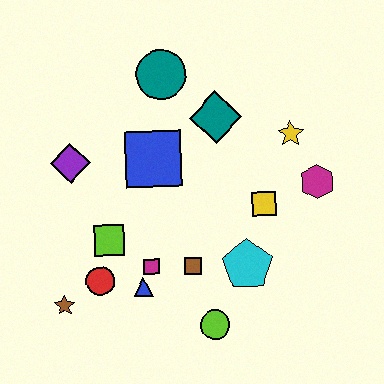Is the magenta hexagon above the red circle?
Yes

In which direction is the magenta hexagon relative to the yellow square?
The magenta hexagon is to the right of the yellow square.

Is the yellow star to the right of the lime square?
Yes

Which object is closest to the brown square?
The magenta square is closest to the brown square.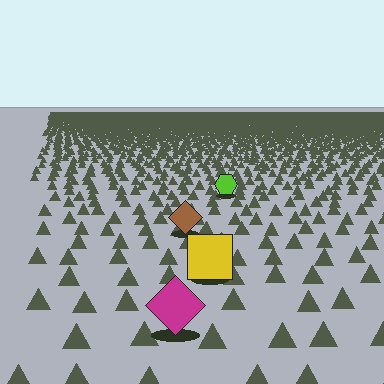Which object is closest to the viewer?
The magenta diamond is closest. The texture marks near it are larger and more spread out.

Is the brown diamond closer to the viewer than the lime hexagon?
Yes. The brown diamond is closer — you can tell from the texture gradient: the ground texture is coarser near it.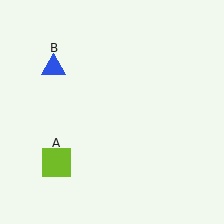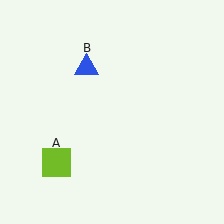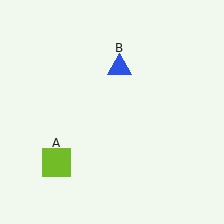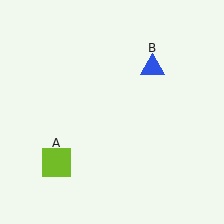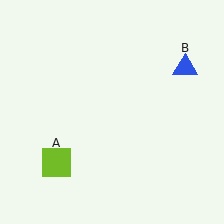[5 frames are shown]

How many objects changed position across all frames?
1 object changed position: blue triangle (object B).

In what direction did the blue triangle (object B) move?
The blue triangle (object B) moved right.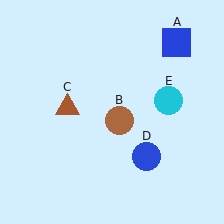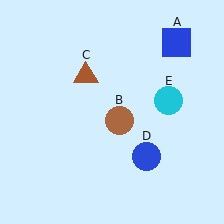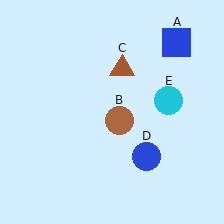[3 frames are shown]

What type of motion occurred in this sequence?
The brown triangle (object C) rotated clockwise around the center of the scene.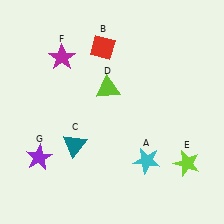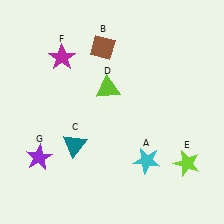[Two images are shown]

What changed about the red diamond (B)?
In Image 1, B is red. In Image 2, it changed to brown.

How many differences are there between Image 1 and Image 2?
There is 1 difference between the two images.